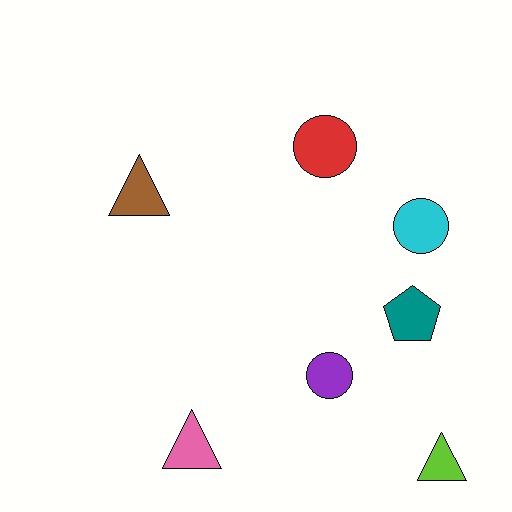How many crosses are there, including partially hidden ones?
There are no crosses.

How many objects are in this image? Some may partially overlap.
There are 7 objects.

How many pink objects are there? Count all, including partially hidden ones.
There is 1 pink object.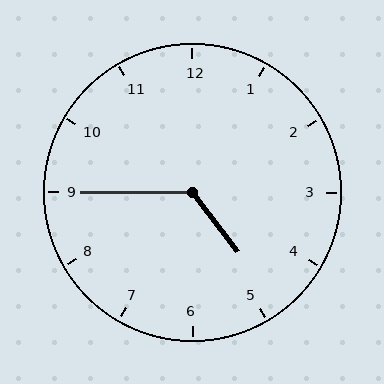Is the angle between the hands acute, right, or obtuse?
It is obtuse.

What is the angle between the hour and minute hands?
Approximately 128 degrees.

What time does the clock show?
4:45.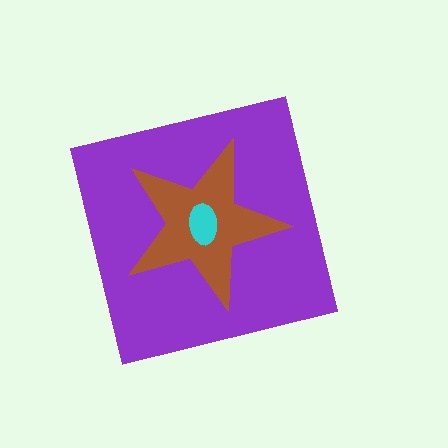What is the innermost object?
The cyan ellipse.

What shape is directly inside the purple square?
The brown star.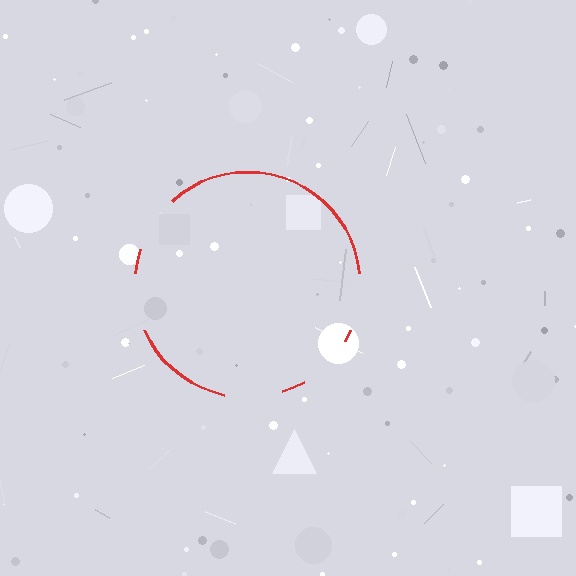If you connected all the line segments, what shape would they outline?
They would outline a circle.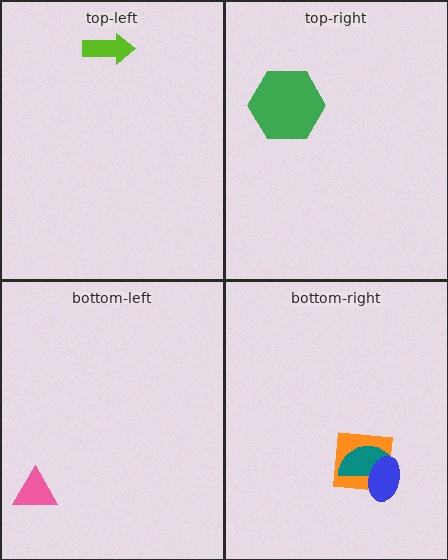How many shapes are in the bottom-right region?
3.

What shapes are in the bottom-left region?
The pink triangle.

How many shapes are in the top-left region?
1.